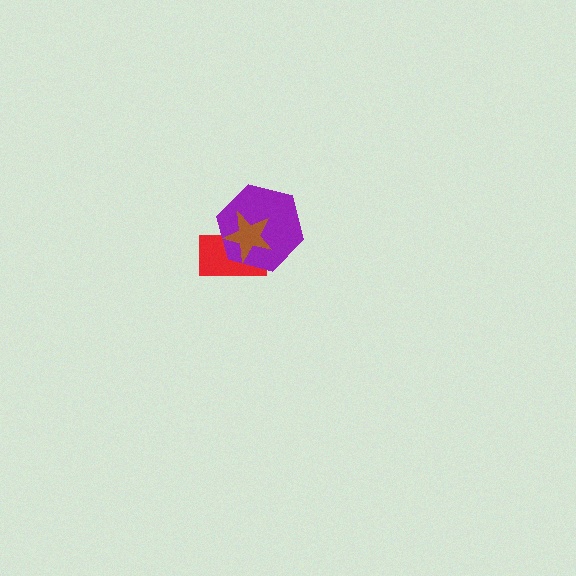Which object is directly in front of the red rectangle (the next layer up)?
The purple hexagon is directly in front of the red rectangle.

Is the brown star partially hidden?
No, no other shape covers it.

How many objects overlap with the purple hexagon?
2 objects overlap with the purple hexagon.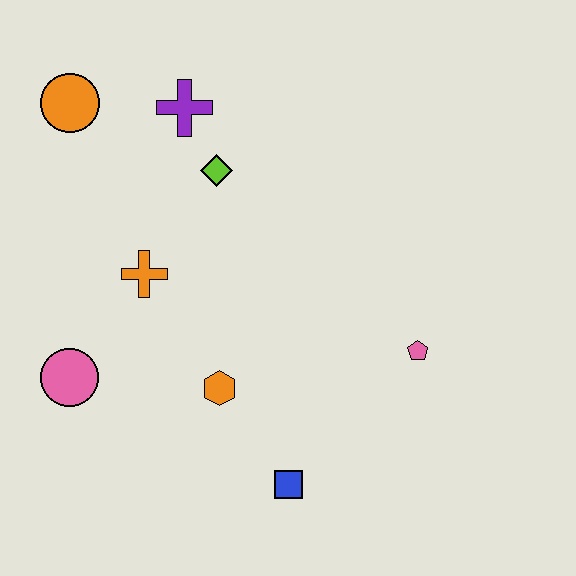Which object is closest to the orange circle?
The purple cross is closest to the orange circle.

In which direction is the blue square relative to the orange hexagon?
The blue square is below the orange hexagon.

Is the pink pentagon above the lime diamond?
No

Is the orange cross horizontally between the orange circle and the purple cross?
Yes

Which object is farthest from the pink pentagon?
The orange circle is farthest from the pink pentagon.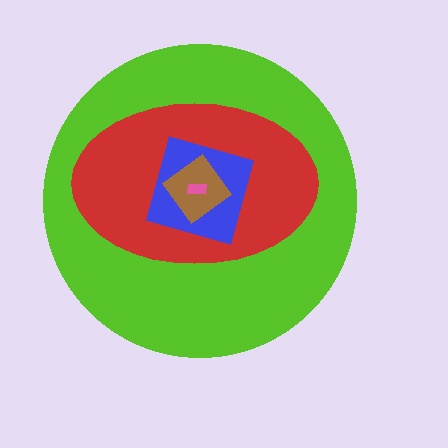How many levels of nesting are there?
5.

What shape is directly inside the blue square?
The brown diamond.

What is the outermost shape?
The lime circle.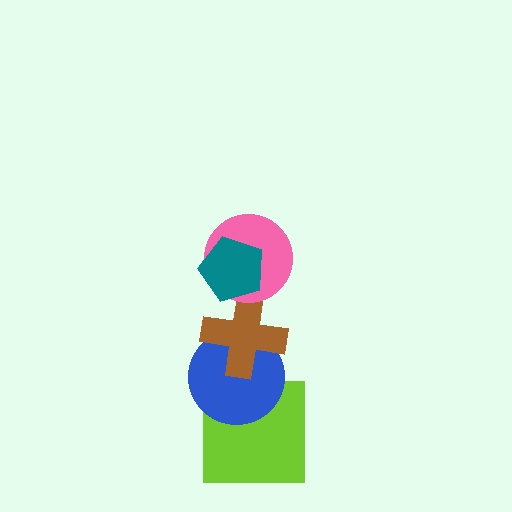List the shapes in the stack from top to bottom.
From top to bottom: the teal pentagon, the pink circle, the brown cross, the blue circle, the lime square.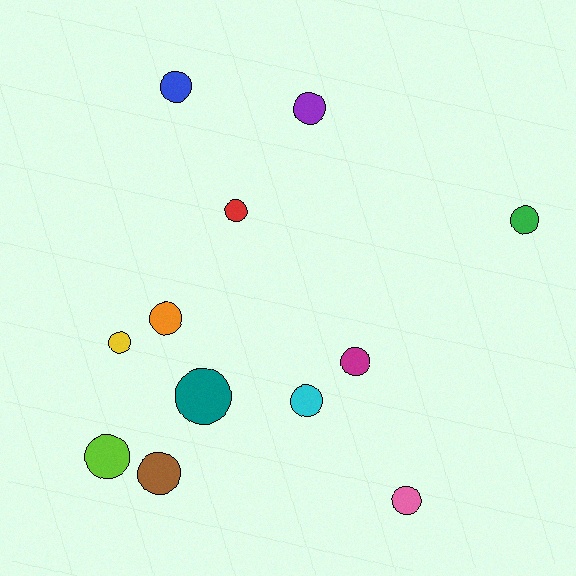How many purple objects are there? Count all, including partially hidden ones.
There is 1 purple object.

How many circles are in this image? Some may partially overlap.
There are 12 circles.